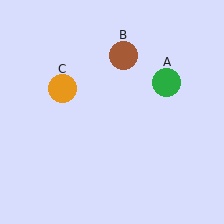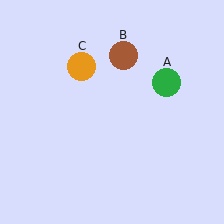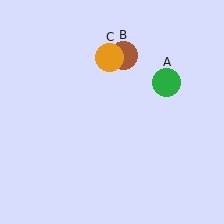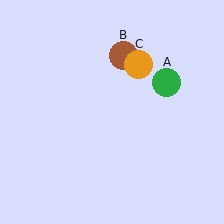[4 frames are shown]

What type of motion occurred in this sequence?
The orange circle (object C) rotated clockwise around the center of the scene.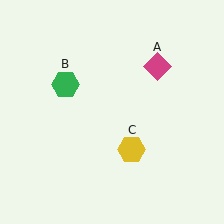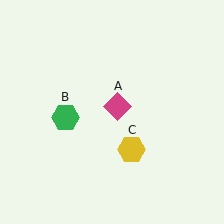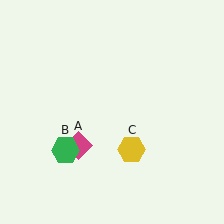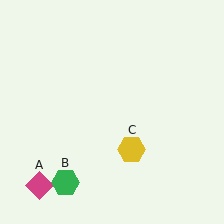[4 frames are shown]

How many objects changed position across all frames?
2 objects changed position: magenta diamond (object A), green hexagon (object B).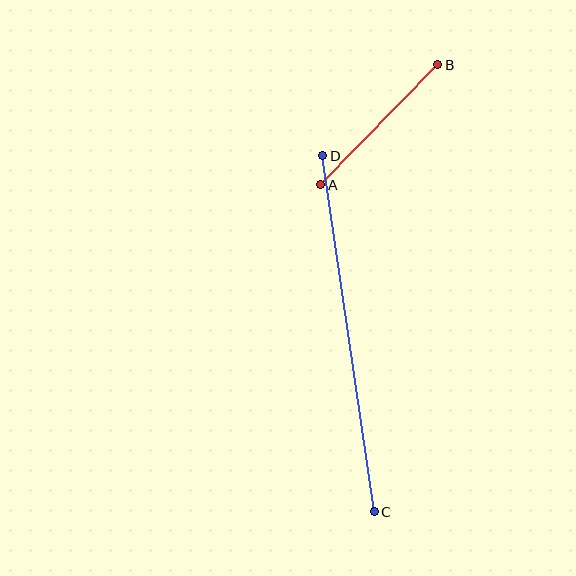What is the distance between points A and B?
The distance is approximately 167 pixels.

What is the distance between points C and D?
The distance is approximately 360 pixels.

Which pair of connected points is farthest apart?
Points C and D are farthest apart.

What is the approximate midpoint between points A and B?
The midpoint is at approximately (379, 125) pixels.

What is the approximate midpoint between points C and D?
The midpoint is at approximately (349, 334) pixels.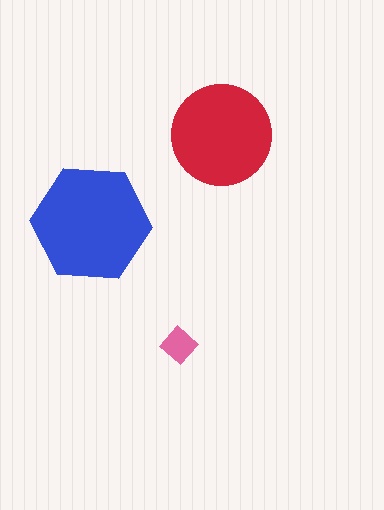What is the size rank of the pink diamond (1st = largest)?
3rd.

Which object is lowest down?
The pink diamond is bottommost.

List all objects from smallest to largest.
The pink diamond, the red circle, the blue hexagon.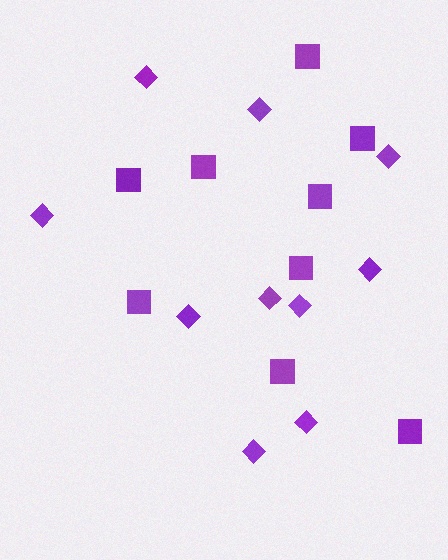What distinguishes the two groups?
There are 2 groups: one group of diamonds (10) and one group of squares (9).